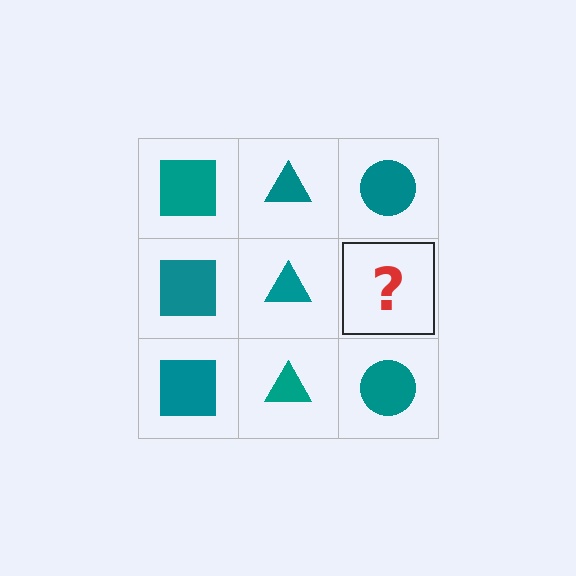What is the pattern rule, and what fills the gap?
The rule is that each column has a consistent shape. The gap should be filled with a teal circle.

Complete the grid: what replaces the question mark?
The question mark should be replaced with a teal circle.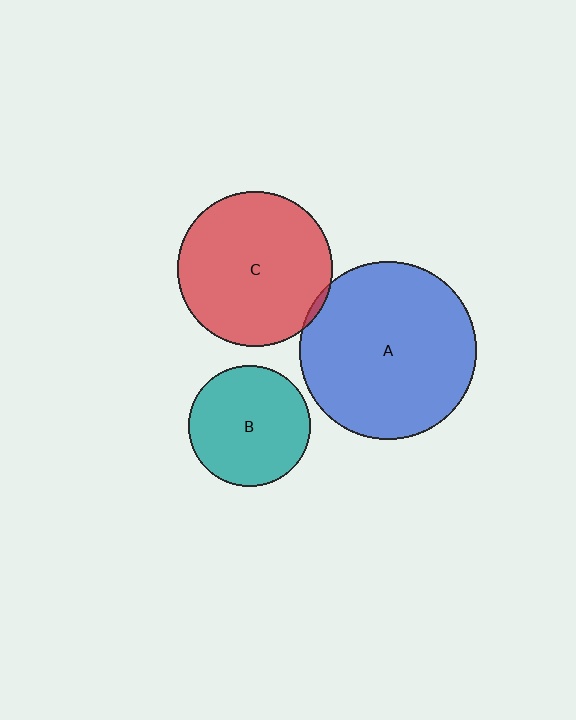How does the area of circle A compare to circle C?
Approximately 1.3 times.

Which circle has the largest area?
Circle A (blue).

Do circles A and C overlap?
Yes.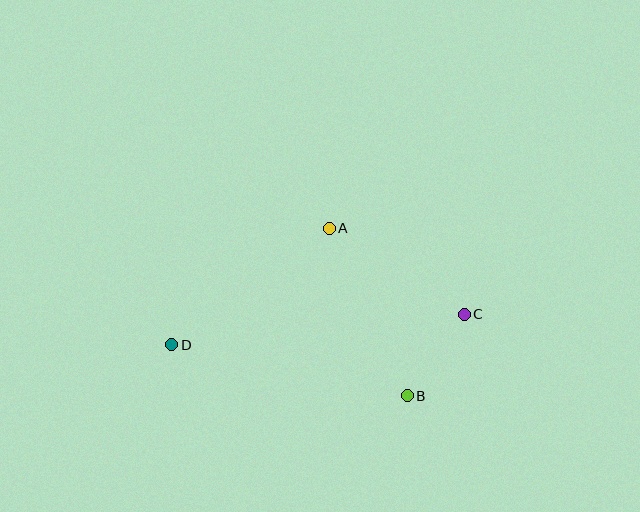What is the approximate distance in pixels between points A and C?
The distance between A and C is approximately 160 pixels.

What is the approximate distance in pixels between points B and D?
The distance between B and D is approximately 241 pixels.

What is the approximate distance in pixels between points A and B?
The distance between A and B is approximately 185 pixels.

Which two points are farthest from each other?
Points C and D are farthest from each other.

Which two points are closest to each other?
Points B and C are closest to each other.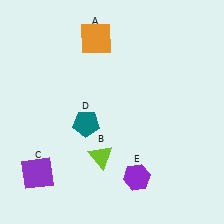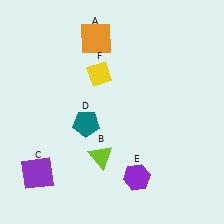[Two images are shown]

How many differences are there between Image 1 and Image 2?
There is 1 difference between the two images.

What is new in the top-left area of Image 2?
A yellow diamond (F) was added in the top-left area of Image 2.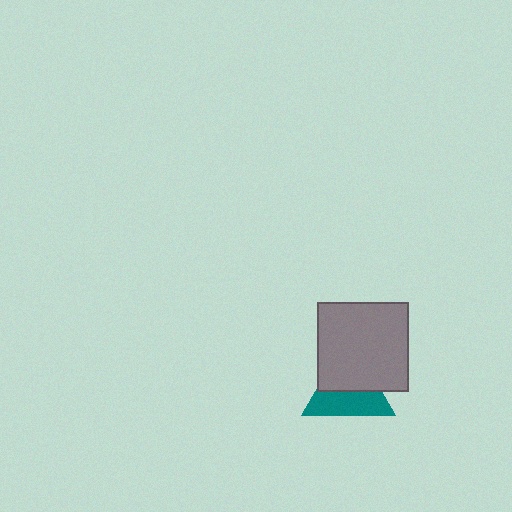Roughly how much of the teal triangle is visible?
About half of it is visible (roughly 50%).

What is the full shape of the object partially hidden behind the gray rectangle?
The partially hidden object is a teal triangle.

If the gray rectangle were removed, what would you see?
You would see the complete teal triangle.